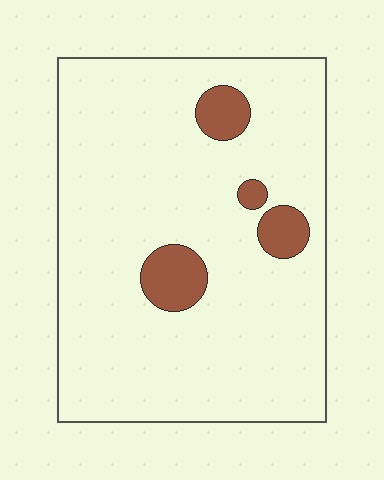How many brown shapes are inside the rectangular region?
4.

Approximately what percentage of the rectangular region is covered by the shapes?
Approximately 10%.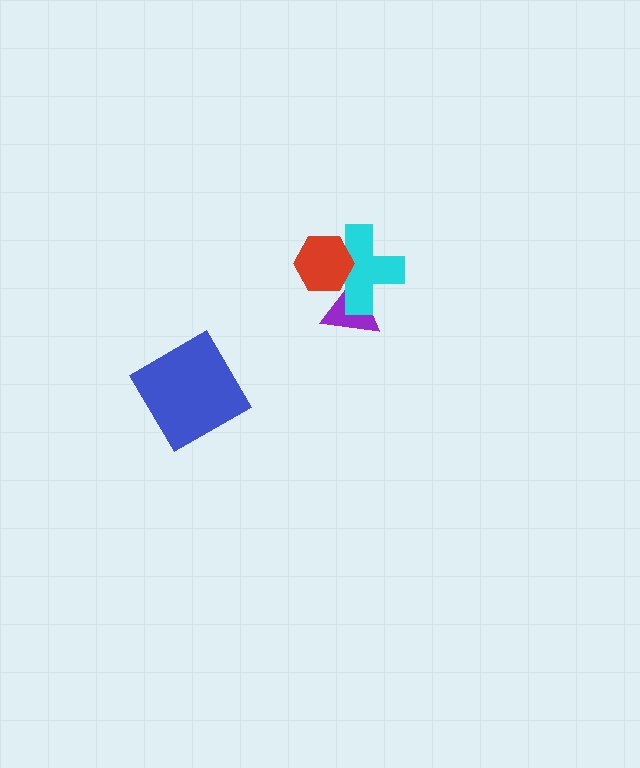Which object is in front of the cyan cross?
The red hexagon is in front of the cyan cross.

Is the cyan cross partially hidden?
Yes, it is partially covered by another shape.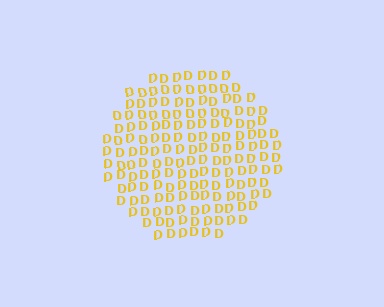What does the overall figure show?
The overall figure shows a circle.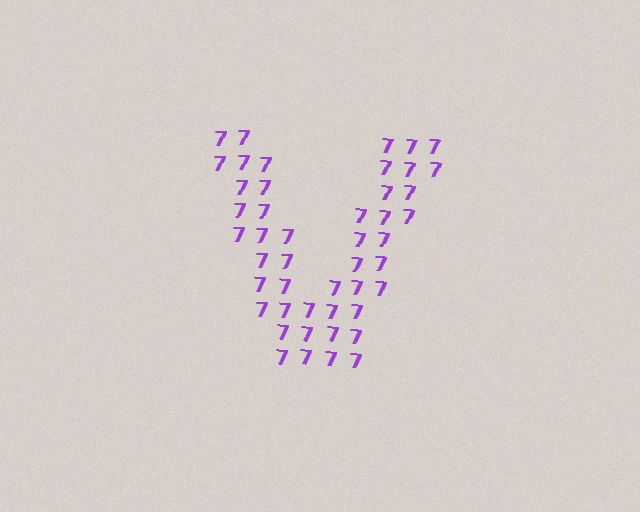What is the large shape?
The large shape is the letter V.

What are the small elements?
The small elements are digit 7's.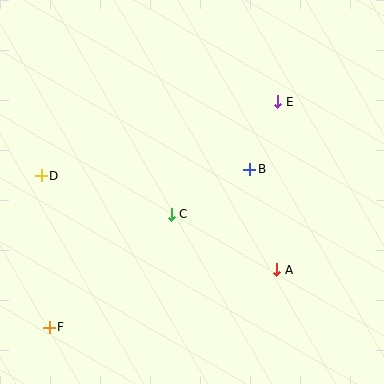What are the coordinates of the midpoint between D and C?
The midpoint between D and C is at (106, 195).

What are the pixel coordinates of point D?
Point D is at (41, 176).